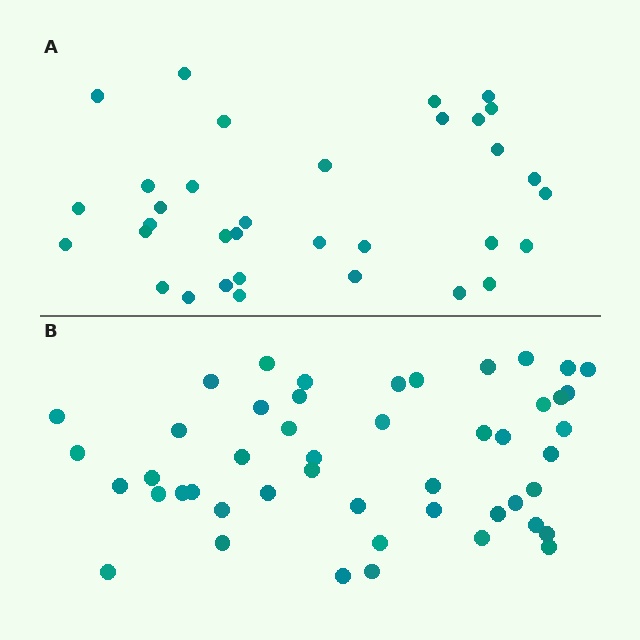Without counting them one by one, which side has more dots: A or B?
Region B (the bottom region) has more dots.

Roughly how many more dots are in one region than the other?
Region B has approximately 15 more dots than region A.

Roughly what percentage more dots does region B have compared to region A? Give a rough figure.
About 40% more.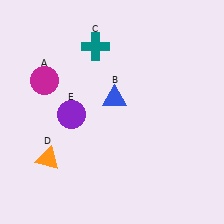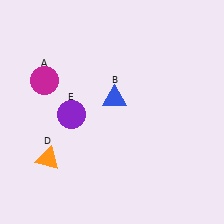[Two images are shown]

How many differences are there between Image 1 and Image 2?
There is 1 difference between the two images.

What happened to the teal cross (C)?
The teal cross (C) was removed in Image 2. It was in the top-left area of Image 1.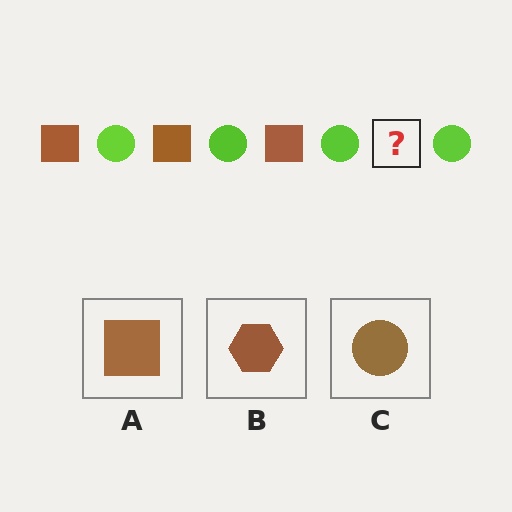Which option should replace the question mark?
Option A.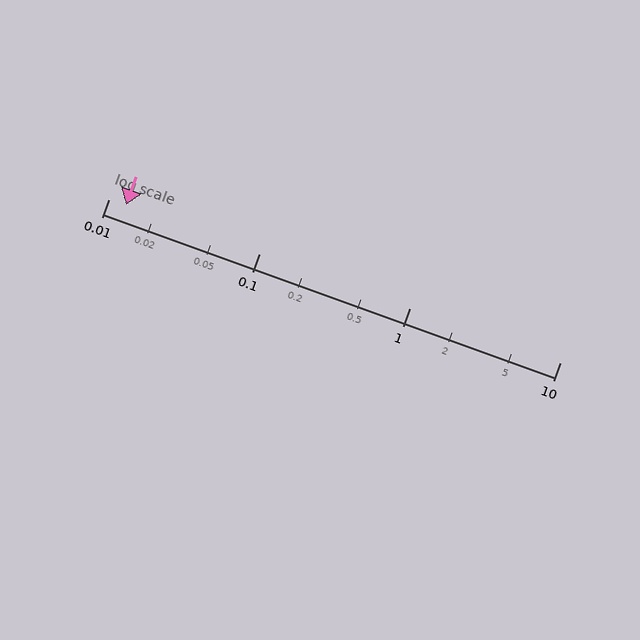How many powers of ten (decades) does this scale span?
The scale spans 3 decades, from 0.01 to 10.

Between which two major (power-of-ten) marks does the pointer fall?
The pointer is between 0.01 and 0.1.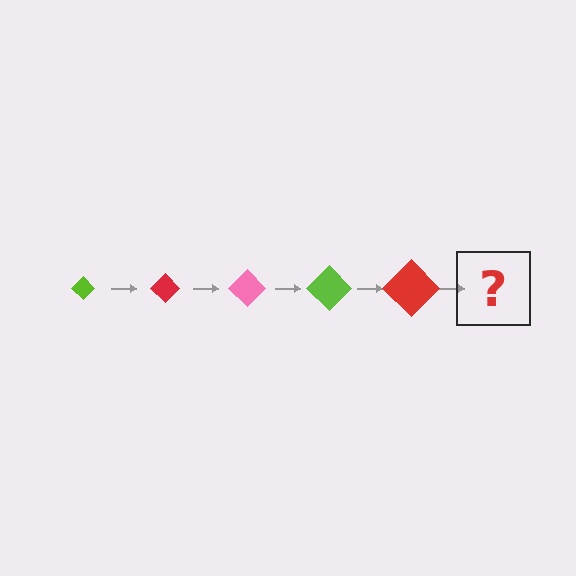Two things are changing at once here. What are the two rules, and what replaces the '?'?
The two rules are that the diamond grows larger each step and the color cycles through lime, red, and pink. The '?' should be a pink diamond, larger than the previous one.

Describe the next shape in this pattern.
It should be a pink diamond, larger than the previous one.